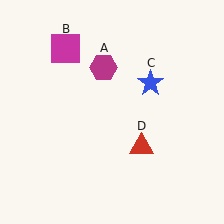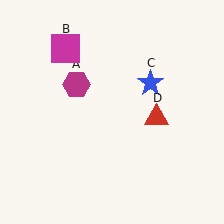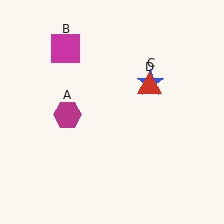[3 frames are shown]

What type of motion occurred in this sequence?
The magenta hexagon (object A), red triangle (object D) rotated counterclockwise around the center of the scene.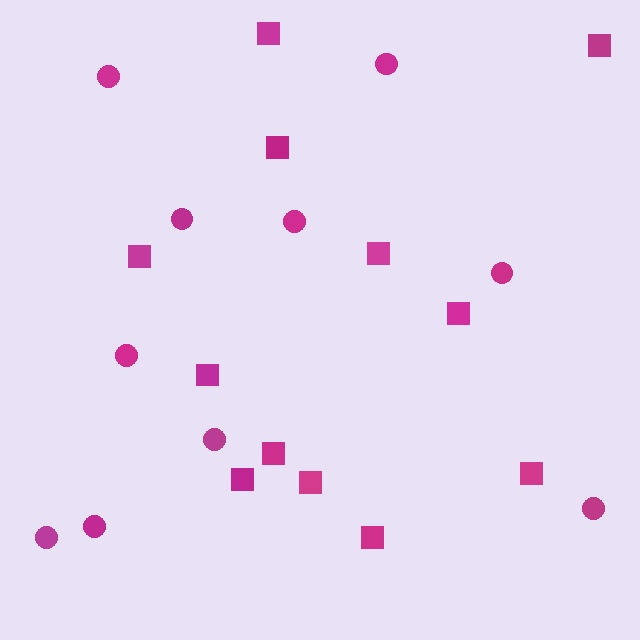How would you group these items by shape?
There are 2 groups: one group of circles (10) and one group of squares (12).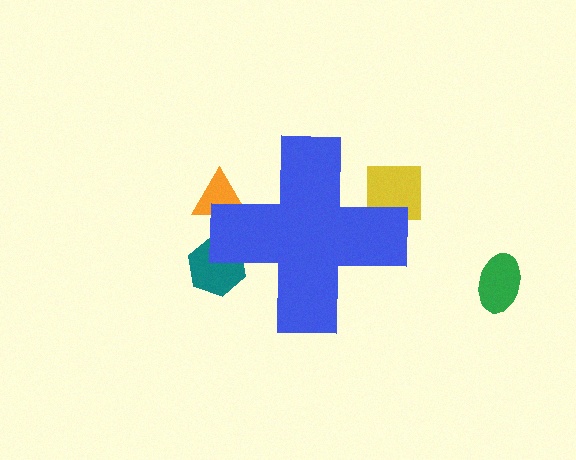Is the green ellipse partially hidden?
No, the green ellipse is fully visible.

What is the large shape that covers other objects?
A blue cross.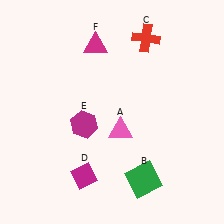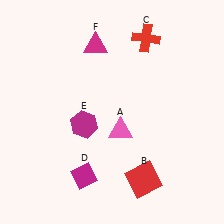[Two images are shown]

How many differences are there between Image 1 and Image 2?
There is 1 difference between the two images.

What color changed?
The square (B) changed from green in Image 1 to red in Image 2.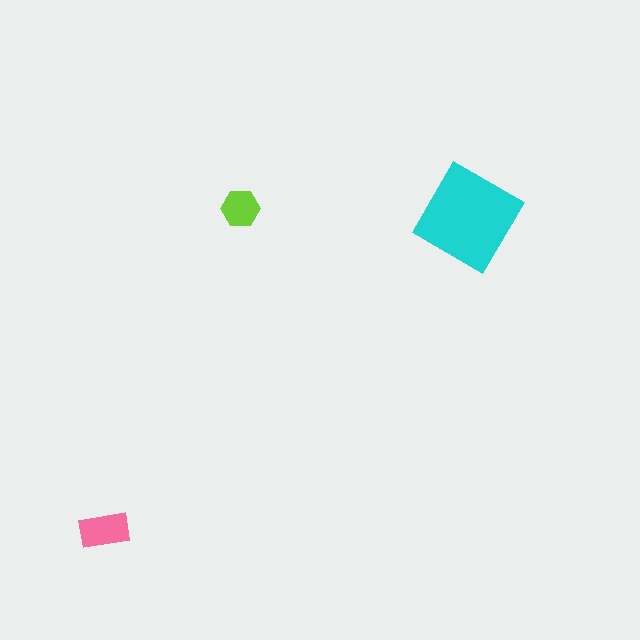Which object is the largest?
The cyan diamond.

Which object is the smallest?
The lime hexagon.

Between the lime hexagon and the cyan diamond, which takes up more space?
The cyan diamond.